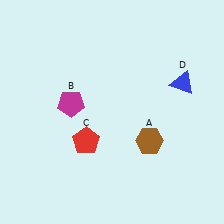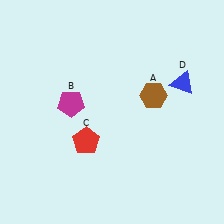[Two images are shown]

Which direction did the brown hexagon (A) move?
The brown hexagon (A) moved up.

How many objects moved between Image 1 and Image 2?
1 object moved between the two images.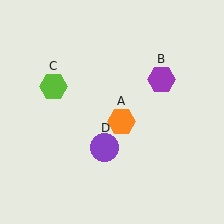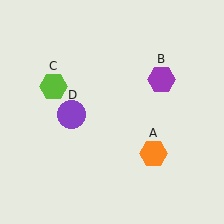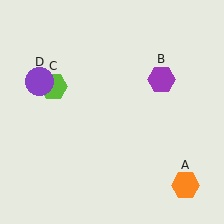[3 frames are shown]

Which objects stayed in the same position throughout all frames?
Purple hexagon (object B) and lime hexagon (object C) remained stationary.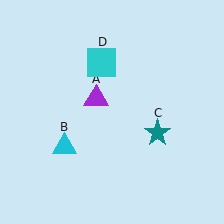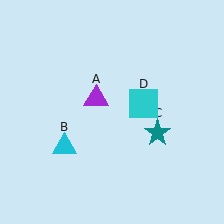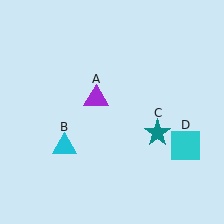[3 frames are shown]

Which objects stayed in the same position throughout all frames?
Purple triangle (object A) and cyan triangle (object B) and teal star (object C) remained stationary.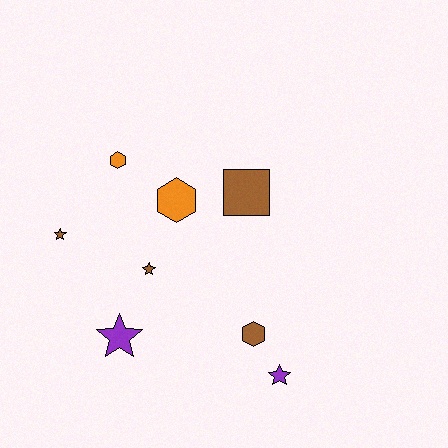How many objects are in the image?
There are 8 objects.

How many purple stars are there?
There are 2 purple stars.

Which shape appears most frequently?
Star, with 4 objects.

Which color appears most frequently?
Brown, with 4 objects.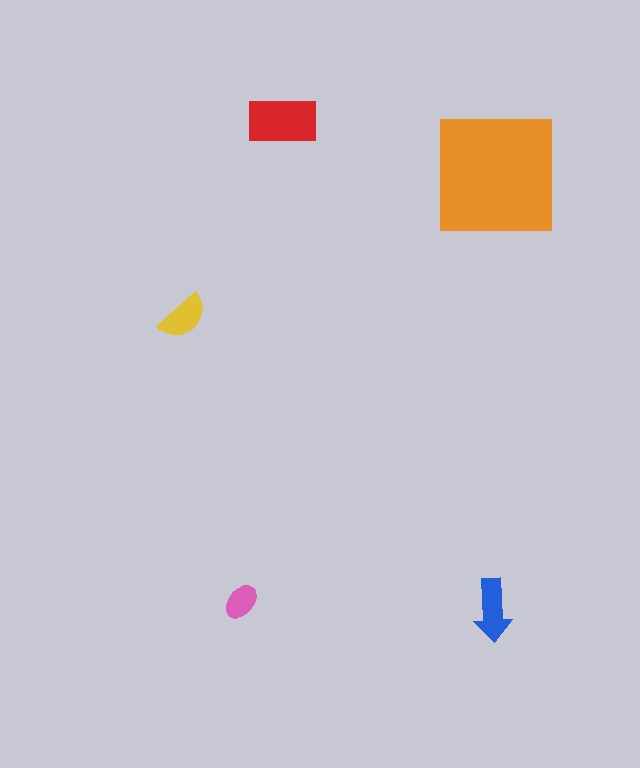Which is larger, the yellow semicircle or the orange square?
The orange square.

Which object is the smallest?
The pink ellipse.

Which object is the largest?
The orange square.